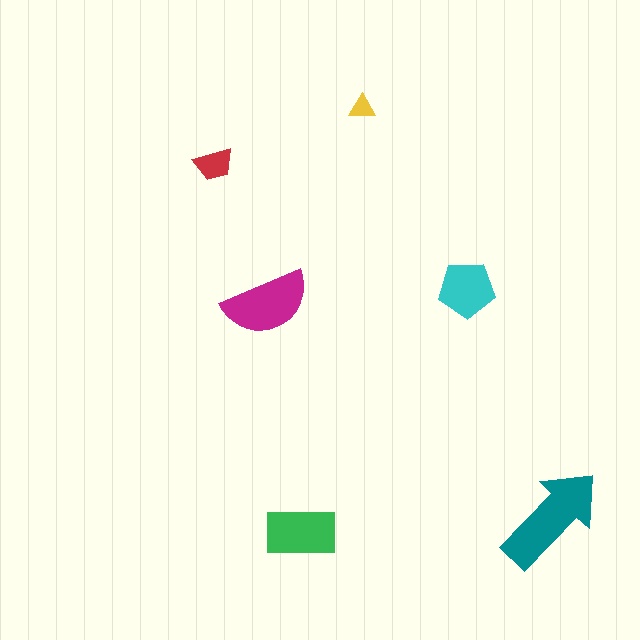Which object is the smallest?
The yellow triangle.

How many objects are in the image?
There are 6 objects in the image.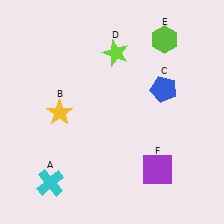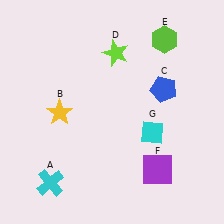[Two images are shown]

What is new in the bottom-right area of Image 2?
A cyan diamond (G) was added in the bottom-right area of Image 2.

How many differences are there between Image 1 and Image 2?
There is 1 difference between the two images.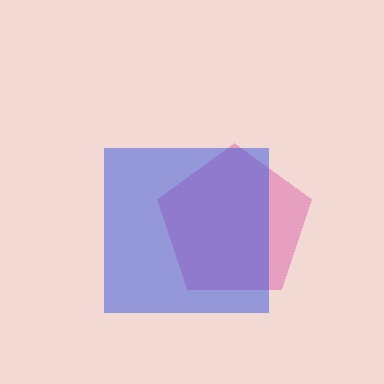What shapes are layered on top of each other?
The layered shapes are: a pink pentagon, a blue square.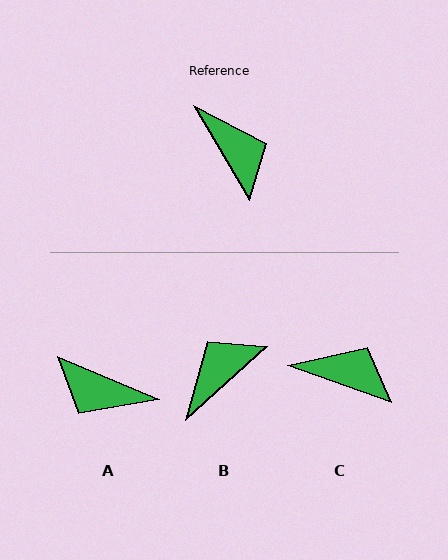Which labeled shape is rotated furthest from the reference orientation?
A, about 143 degrees away.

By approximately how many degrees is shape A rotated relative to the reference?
Approximately 143 degrees clockwise.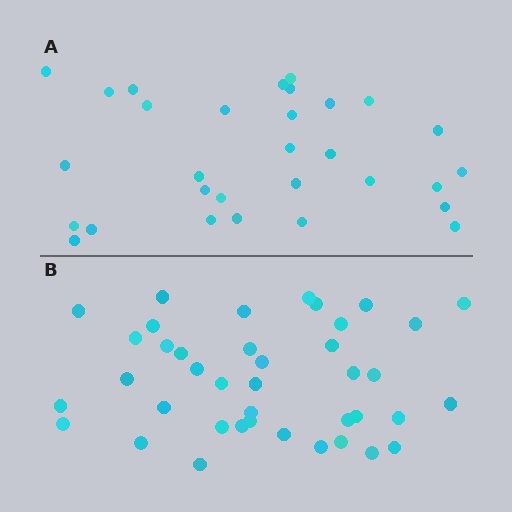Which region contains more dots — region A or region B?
Region B (the bottom region) has more dots.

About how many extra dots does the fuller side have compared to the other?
Region B has roughly 10 or so more dots than region A.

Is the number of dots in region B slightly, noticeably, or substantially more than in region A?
Region B has noticeably more, but not dramatically so. The ratio is roughly 1.3 to 1.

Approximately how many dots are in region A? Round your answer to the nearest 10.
About 30 dots.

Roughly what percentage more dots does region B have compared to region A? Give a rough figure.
About 35% more.